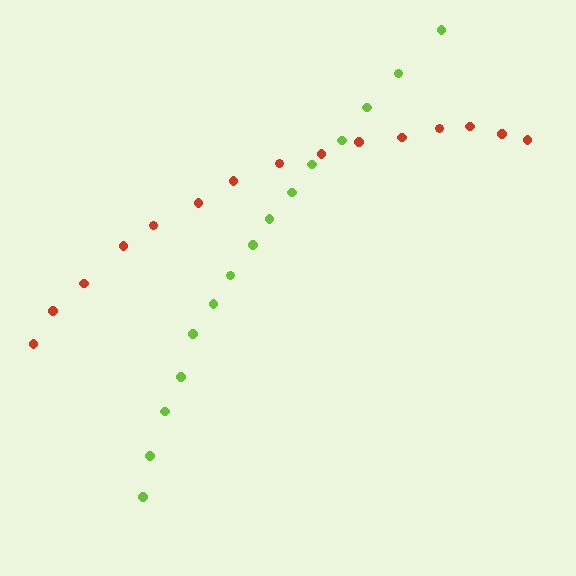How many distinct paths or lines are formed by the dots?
There are 2 distinct paths.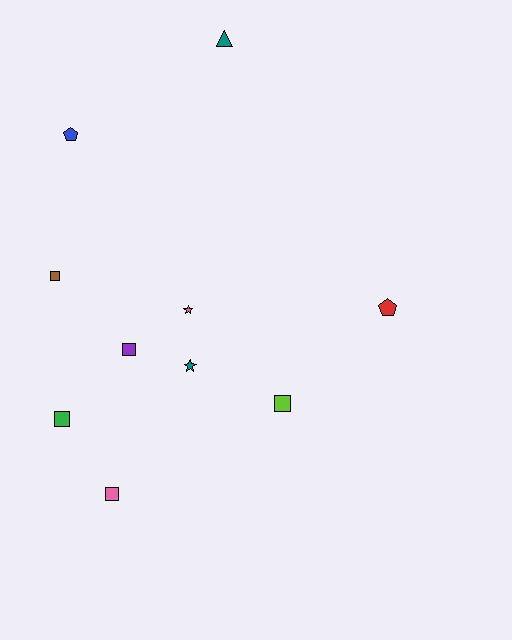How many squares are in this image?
There are 5 squares.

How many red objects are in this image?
There is 1 red object.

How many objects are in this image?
There are 10 objects.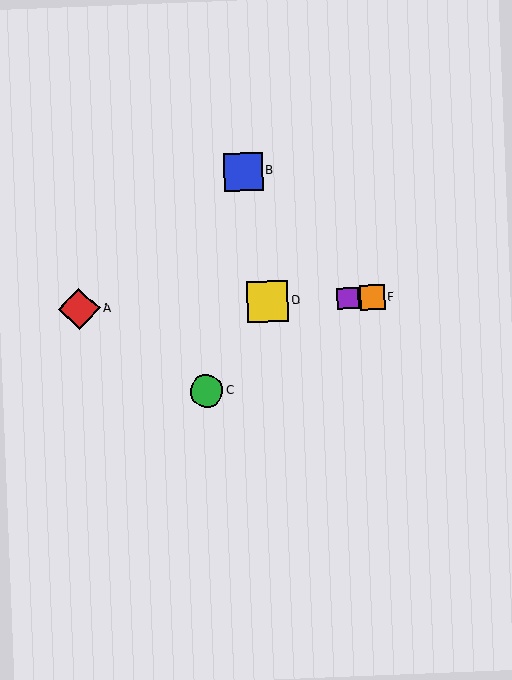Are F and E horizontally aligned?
Yes, both are at y≈297.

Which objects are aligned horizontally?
Objects A, D, E, F are aligned horizontally.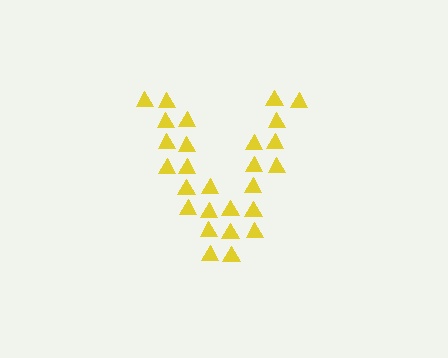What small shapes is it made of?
It is made of small triangles.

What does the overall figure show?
The overall figure shows the letter V.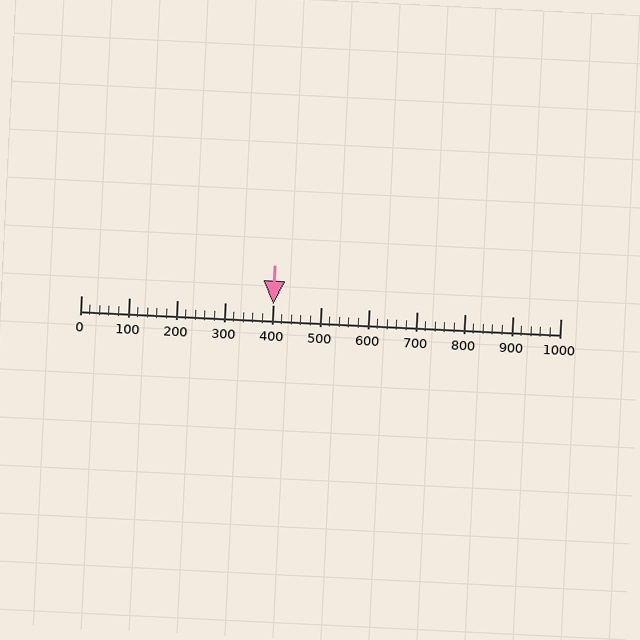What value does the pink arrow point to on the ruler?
The pink arrow points to approximately 400.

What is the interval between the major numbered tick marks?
The major tick marks are spaced 100 units apart.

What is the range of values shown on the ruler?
The ruler shows values from 0 to 1000.